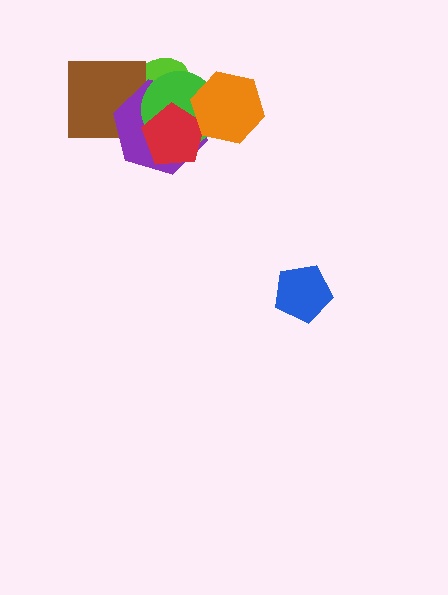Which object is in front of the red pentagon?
The orange hexagon is in front of the red pentagon.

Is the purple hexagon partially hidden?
Yes, it is partially covered by another shape.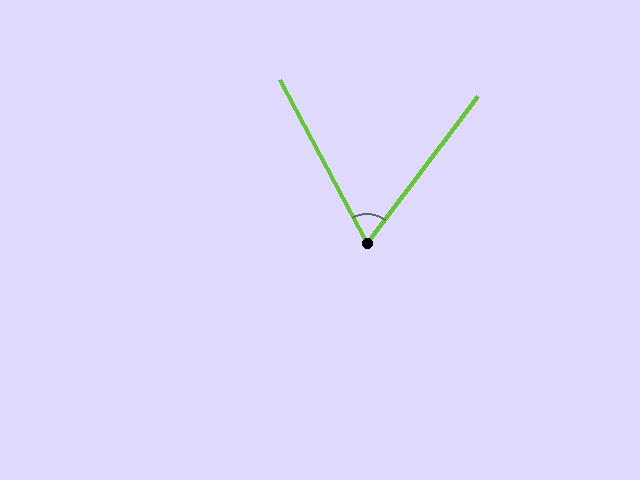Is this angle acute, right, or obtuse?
It is acute.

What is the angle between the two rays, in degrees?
Approximately 65 degrees.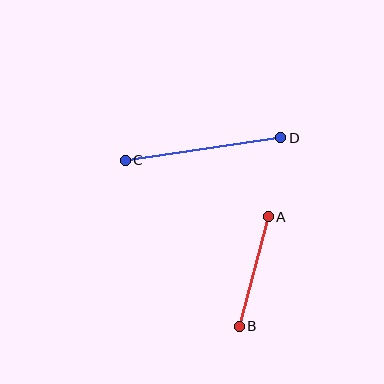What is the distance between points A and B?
The distance is approximately 113 pixels.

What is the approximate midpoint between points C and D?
The midpoint is at approximately (203, 149) pixels.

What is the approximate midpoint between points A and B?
The midpoint is at approximately (254, 272) pixels.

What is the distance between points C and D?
The distance is approximately 157 pixels.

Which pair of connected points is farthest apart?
Points C and D are farthest apart.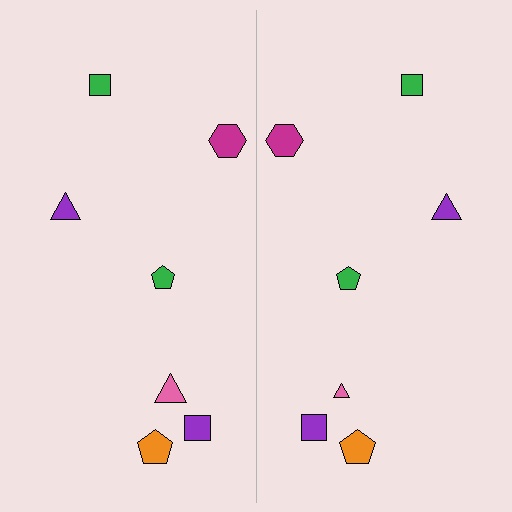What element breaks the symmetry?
The pink triangle on the right side has a different size than its mirror counterpart.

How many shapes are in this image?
There are 14 shapes in this image.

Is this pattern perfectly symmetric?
No, the pattern is not perfectly symmetric. The pink triangle on the right side has a different size than its mirror counterpart.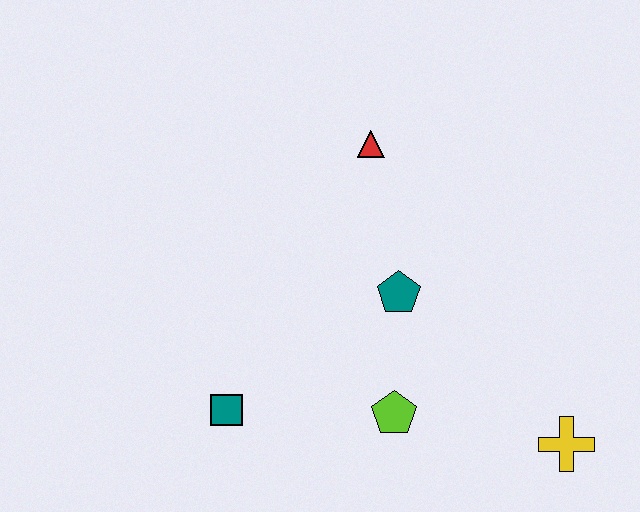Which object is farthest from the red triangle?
The yellow cross is farthest from the red triangle.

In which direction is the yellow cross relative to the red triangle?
The yellow cross is below the red triangle.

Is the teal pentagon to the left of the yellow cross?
Yes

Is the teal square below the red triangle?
Yes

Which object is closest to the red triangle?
The teal pentagon is closest to the red triangle.